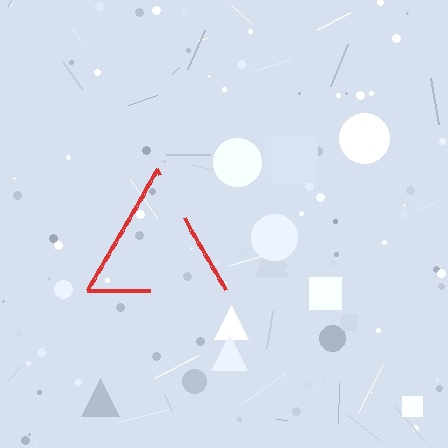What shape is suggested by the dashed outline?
The dashed outline suggests a triangle.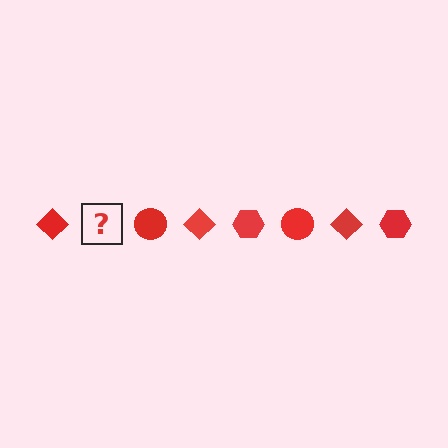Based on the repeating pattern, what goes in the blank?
The blank should be a red hexagon.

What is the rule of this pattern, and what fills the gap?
The rule is that the pattern cycles through diamond, hexagon, circle shapes in red. The gap should be filled with a red hexagon.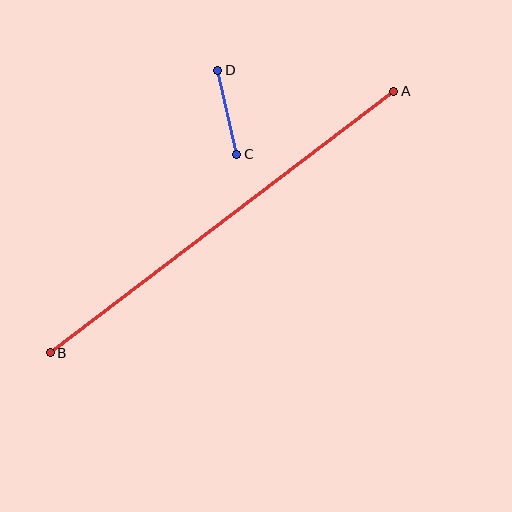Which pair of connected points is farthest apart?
Points A and B are farthest apart.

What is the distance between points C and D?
The distance is approximately 86 pixels.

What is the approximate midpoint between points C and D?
The midpoint is at approximately (227, 112) pixels.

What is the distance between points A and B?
The distance is approximately 432 pixels.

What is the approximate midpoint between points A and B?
The midpoint is at approximately (222, 222) pixels.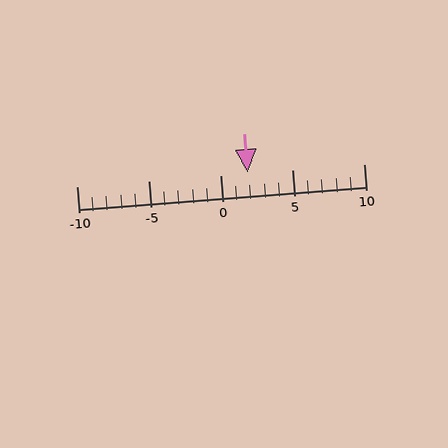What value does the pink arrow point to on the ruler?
The pink arrow points to approximately 2.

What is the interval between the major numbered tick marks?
The major tick marks are spaced 5 units apart.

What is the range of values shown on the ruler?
The ruler shows values from -10 to 10.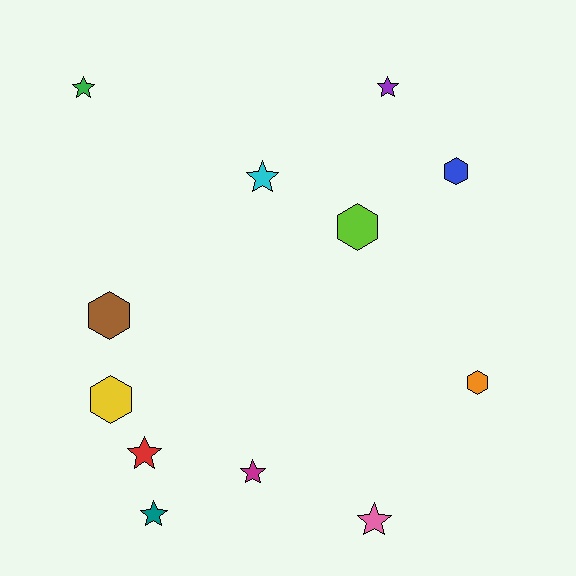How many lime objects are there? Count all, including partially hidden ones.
There is 1 lime object.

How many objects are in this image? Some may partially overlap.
There are 12 objects.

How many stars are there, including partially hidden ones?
There are 7 stars.